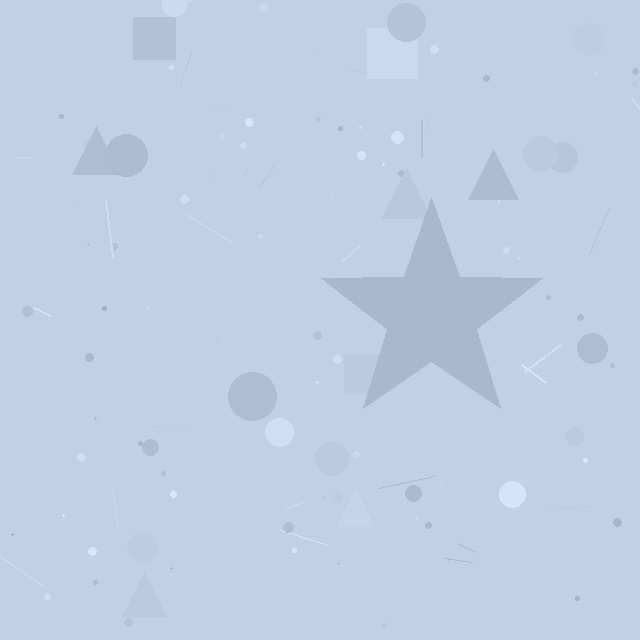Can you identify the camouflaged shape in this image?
The camouflaged shape is a star.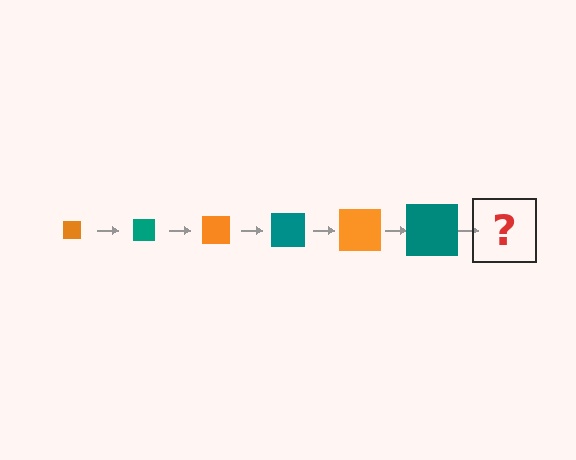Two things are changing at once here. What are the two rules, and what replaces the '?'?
The two rules are that the square grows larger each step and the color cycles through orange and teal. The '?' should be an orange square, larger than the previous one.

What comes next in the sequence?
The next element should be an orange square, larger than the previous one.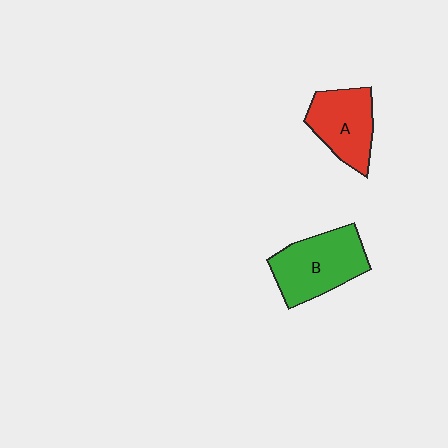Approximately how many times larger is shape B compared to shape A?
Approximately 1.2 times.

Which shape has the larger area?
Shape B (green).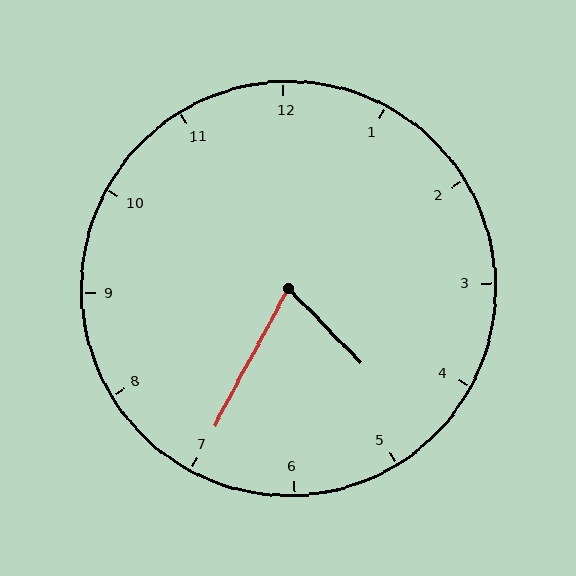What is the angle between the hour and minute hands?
Approximately 72 degrees.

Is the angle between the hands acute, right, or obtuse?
It is acute.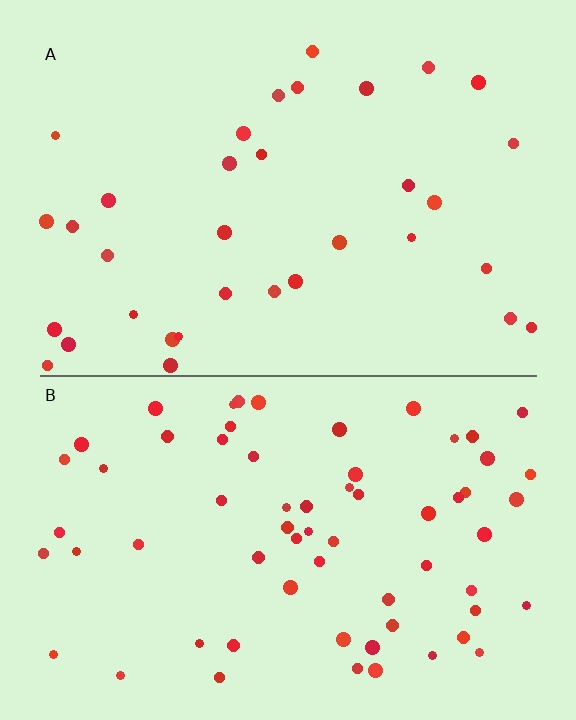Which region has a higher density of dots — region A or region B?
B (the bottom).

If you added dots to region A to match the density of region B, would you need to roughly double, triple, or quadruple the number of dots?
Approximately double.